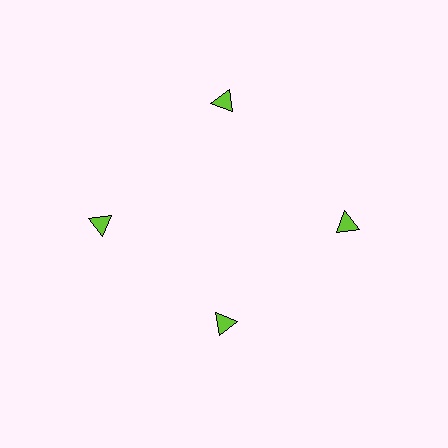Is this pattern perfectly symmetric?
No. The 4 lime triangles are arranged in a ring, but one element near the 6 o'clock position is pulled inward toward the center, breaking the 4-fold rotational symmetry.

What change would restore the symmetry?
The symmetry would be restored by moving it outward, back onto the ring so that all 4 triangles sit at equal angles and equal distance from the center.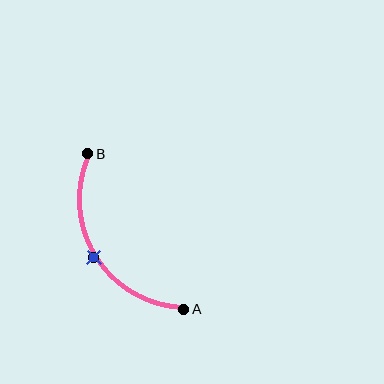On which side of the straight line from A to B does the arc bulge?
The arc bulges to the left of the straight line connecting A and B.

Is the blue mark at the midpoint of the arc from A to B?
Yes. The blue mark lies on the arc at equal arc-length from both A and B — it is the arc midpoint.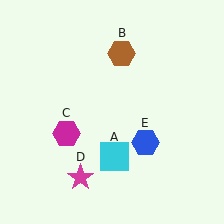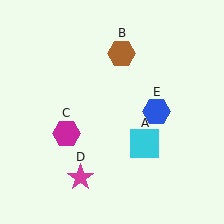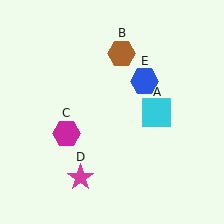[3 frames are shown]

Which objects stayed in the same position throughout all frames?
Brown hexagon (object B) and magenta hexagon (object C) and magenta star (object D) remained stationary.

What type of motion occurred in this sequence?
The cyan square (object A), blue hexagon (object E) rotated counterclockwise around the center of the scene.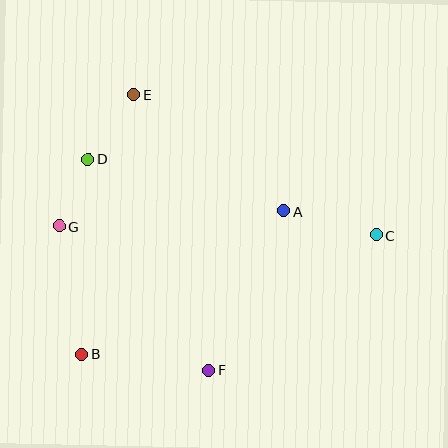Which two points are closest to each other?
Points D and G are closest to each other.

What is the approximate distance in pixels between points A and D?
The distance between A and D is approximately 202 pixels.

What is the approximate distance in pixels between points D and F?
The distance between D and F is approximately 243 pixels.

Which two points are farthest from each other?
Points B and C are farthest from each other.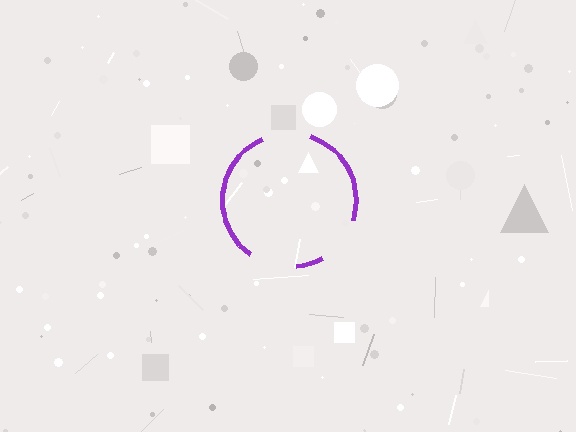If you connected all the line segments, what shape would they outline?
They would outline a circle.